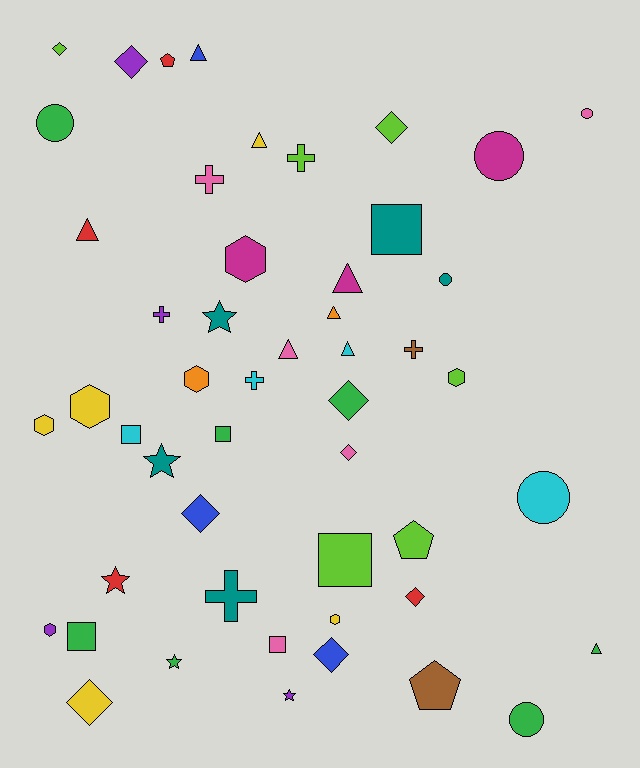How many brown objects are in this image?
There are 2 brown objects.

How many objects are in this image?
There are 50 objects.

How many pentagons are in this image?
There are 3 pentagons.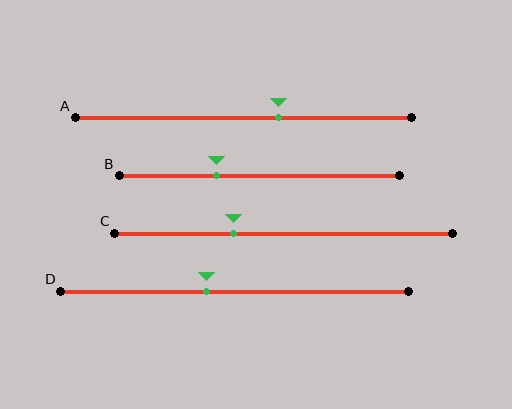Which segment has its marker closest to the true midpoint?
Segment D has its marker closest to the true midpoint.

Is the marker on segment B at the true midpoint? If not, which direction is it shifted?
No, the marker on segment B is shifted to the left by about 15% of the segment length.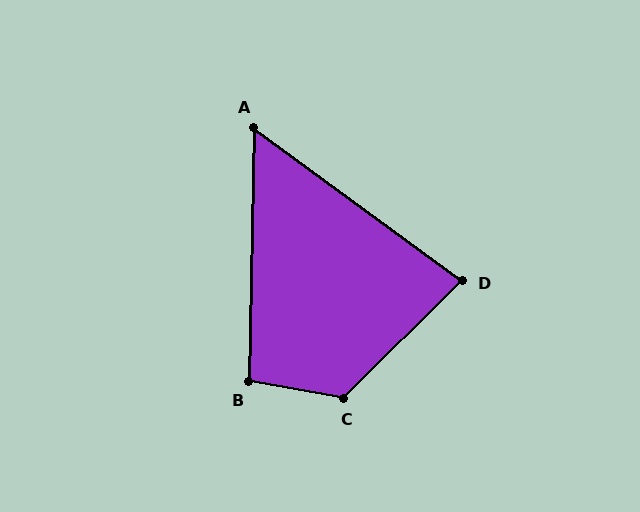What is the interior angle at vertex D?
Approximately 81 degrees (acute).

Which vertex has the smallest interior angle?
A, at approximately 55 degrees.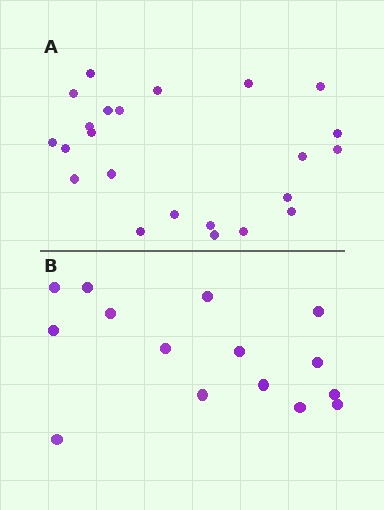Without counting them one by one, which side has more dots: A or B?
Region A (the top region) has more dots.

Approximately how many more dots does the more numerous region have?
Region A has roughly 8 or so more dots than region B.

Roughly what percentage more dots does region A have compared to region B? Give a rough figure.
About 55% more.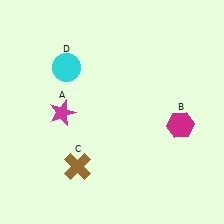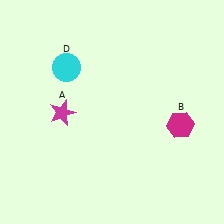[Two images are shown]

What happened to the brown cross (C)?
The brown cross (C) was removed in Image 2. It was in the bottom-left area of Image 1.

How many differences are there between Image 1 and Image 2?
There is 1 difference between the two images.